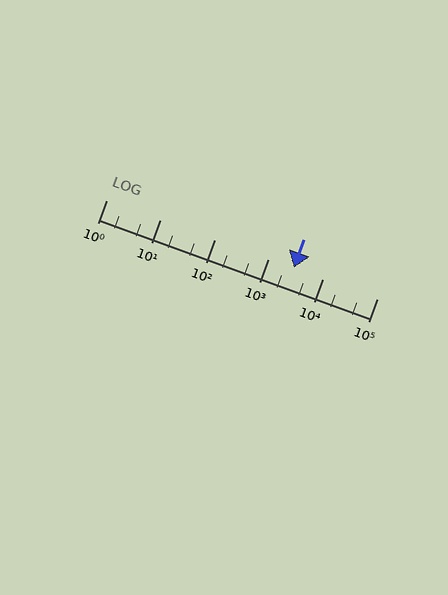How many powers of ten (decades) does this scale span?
The scale spans 5 decades, from 1 to 100000.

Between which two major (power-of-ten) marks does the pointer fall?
The pointer is between 1000 and 10000.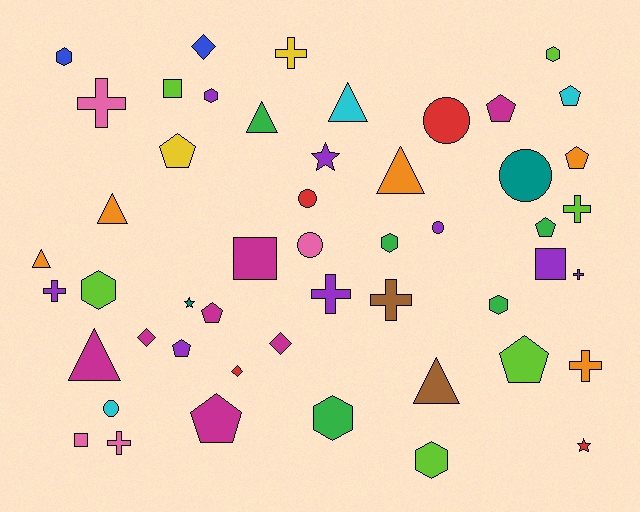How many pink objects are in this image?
There are 4 pink objects.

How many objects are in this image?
There are 50 objects.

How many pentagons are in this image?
There are 9 pentagons.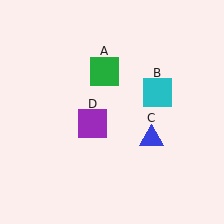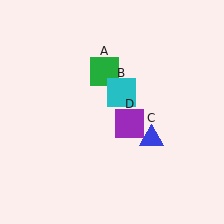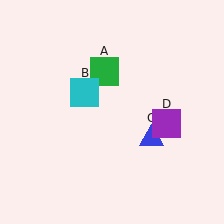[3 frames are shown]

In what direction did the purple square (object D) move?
The purple square (object D) moved right.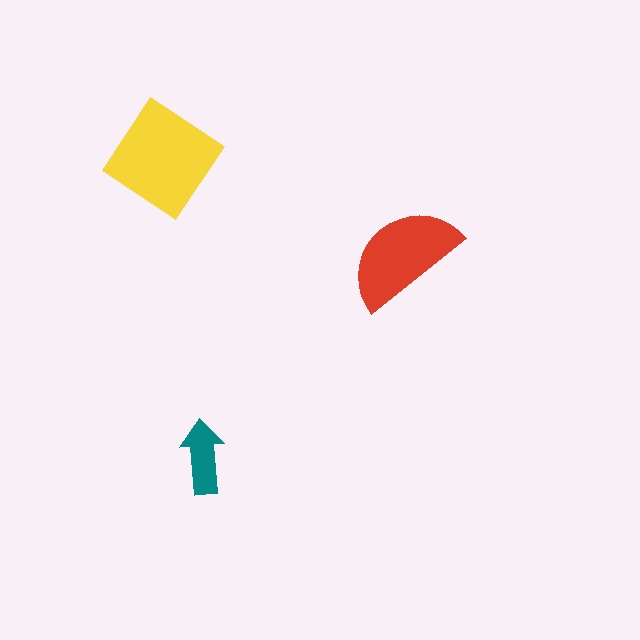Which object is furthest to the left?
The yellow diamond is leftmost.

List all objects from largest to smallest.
The yellow diamond, the red semicircle, the teal arrow.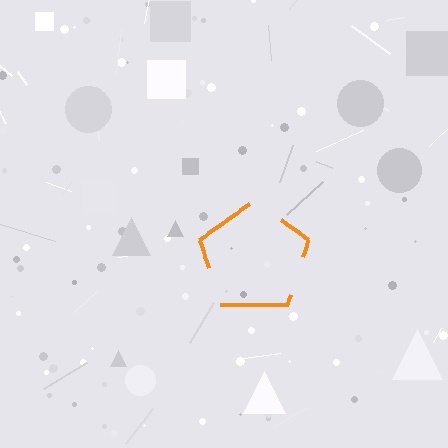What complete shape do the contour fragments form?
The contour fragments form a pentagon.